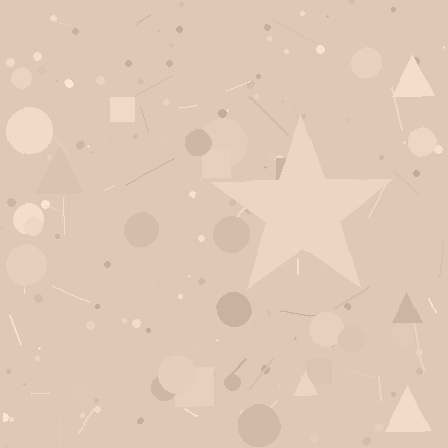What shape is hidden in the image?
A star is hidden in the image.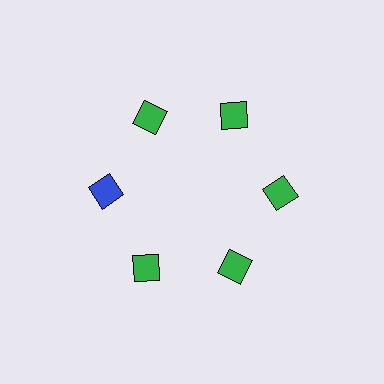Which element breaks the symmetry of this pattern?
The blue diamond at roughly the 9 o'clock position breaks the symmetry. All other shapes are green diamonds.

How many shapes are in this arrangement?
There are 6 shapes arranged in a ring pattern.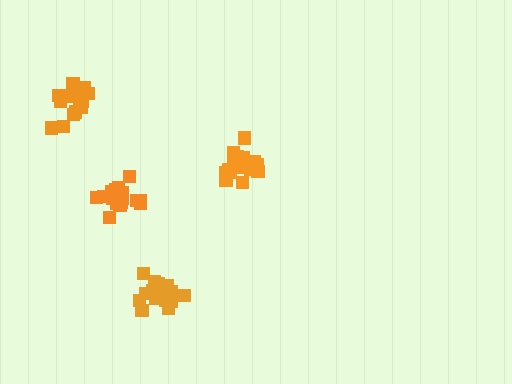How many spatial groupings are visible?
There are 4 spatial groupings.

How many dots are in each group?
Group 1: 15 dots, Group 2: 19 dots, Group 3: 18 dots, Group 4: 19 dots (71 total).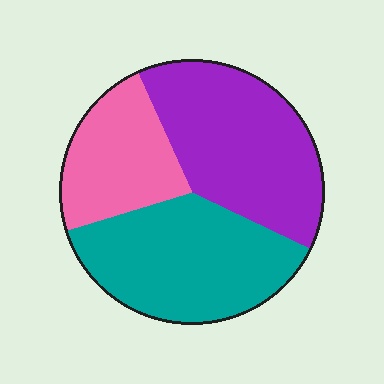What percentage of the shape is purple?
Purple takes up about two fifths (2/5) of the shape.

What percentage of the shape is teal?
Teal takes up between a quarter and a half of the shape.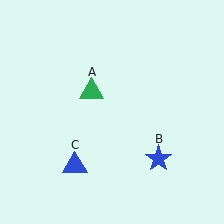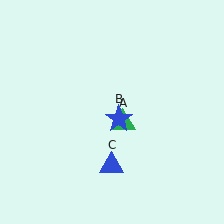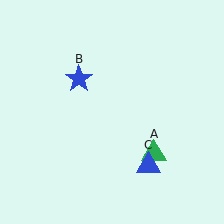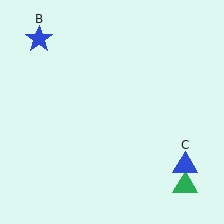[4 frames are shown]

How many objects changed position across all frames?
3 objects changed position: green triangle (object A), blue star (object B), blue triangle (object C).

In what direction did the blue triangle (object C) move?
The blue triangle (object C) moved right.